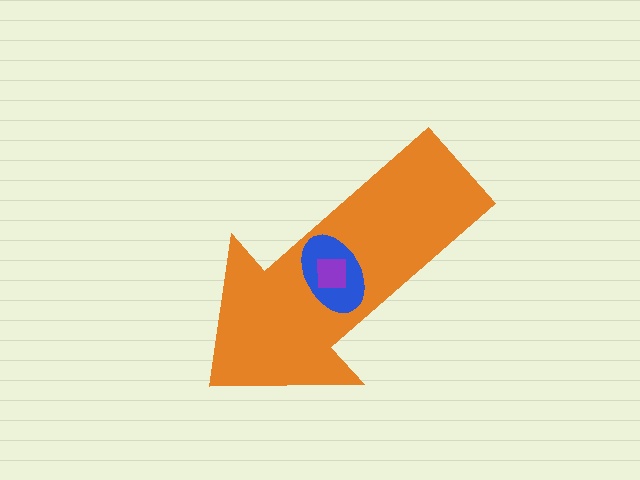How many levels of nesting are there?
3.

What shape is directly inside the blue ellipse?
The purple square.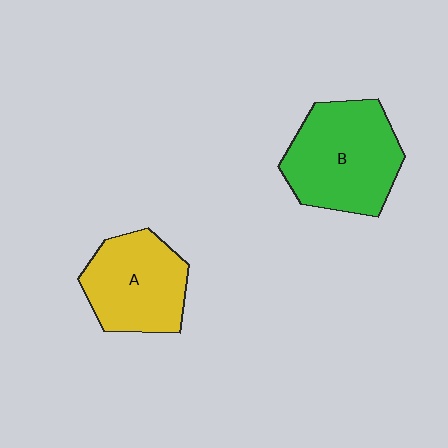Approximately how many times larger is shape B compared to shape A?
Approximately 1.2 times.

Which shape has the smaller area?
Shape A (yellow).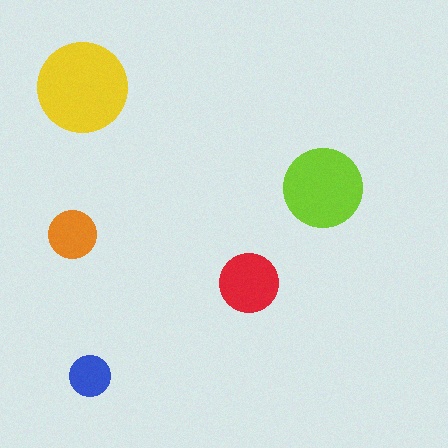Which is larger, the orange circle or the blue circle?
The orange one.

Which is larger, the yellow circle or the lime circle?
The yellow one.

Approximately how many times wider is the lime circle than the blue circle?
About 2 times wider.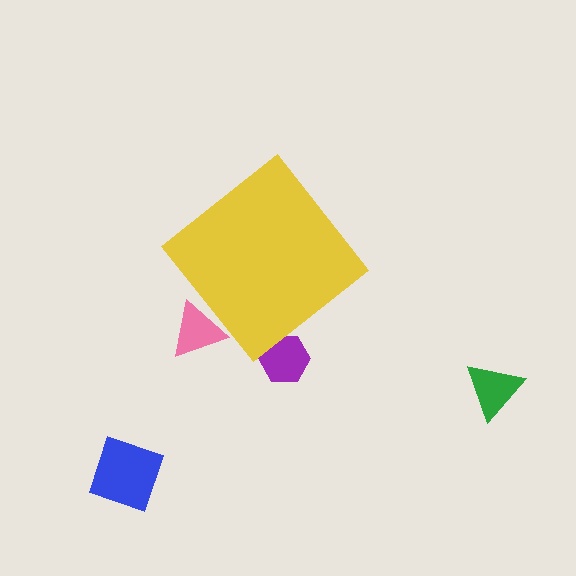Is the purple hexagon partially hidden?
Yes, the purple hexagon is partially hidden behind the yellow diamond.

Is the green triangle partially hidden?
No, the green triangle is fully visible.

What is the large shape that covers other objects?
A yellow diamond.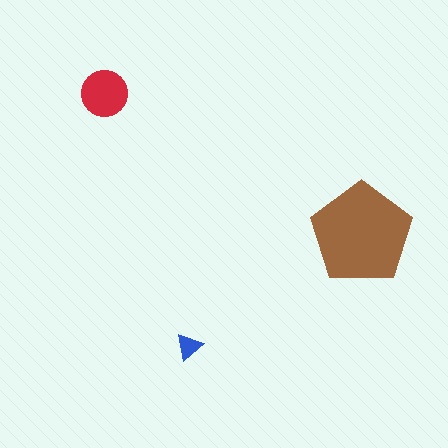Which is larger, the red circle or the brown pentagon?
The brown pentagon.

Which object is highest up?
The red circle is topmost.